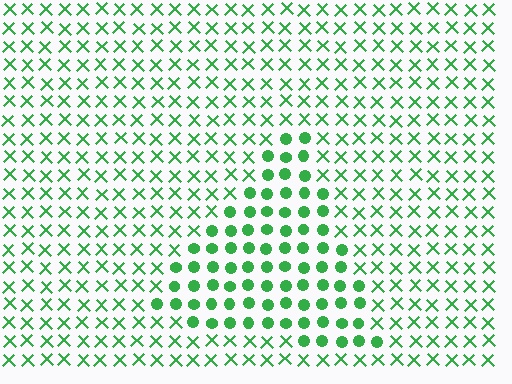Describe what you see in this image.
The image is filled with small green elements arranged in a uniform grid. A triangle-shaped region contains circles, while the surrounding area contains X marks. The boundary is defined purely by the change in element shape.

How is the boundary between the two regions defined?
The boundary is defined by a change in element shape: circles inside vs. X marks outside. All elements share the same color and spacing.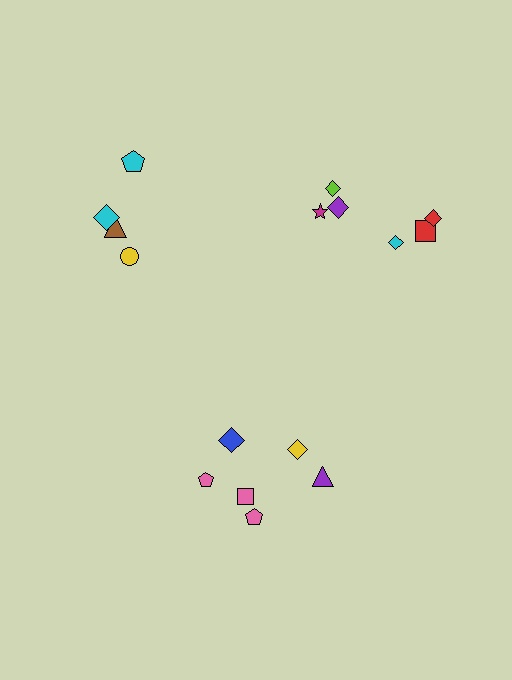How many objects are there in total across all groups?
There are 16 objects.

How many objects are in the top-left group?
There are 4 objects.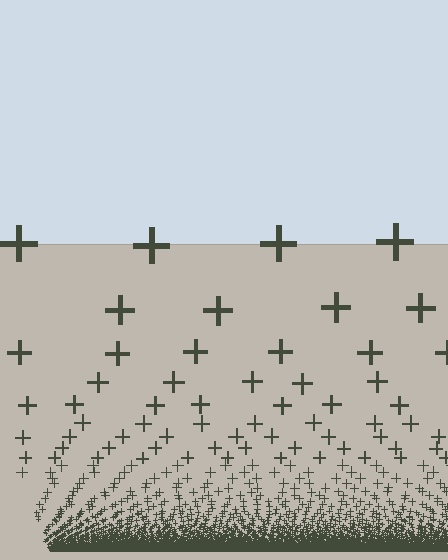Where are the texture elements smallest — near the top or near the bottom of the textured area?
Near the bottom.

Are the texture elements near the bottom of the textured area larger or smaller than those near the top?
Smaller. The gradient is inverted — elements near the bottom are smaller and denser.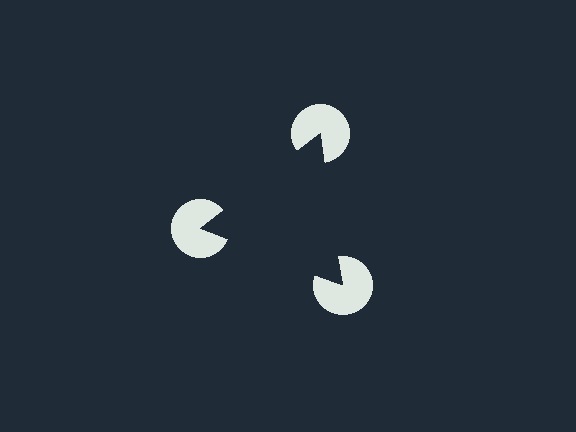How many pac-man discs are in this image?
There are 3 — one at each vertex of the illusory triangle.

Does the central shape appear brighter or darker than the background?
It typically appears slightly darker than the background, even though no actual brightness change is drawn.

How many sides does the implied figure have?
3 sides.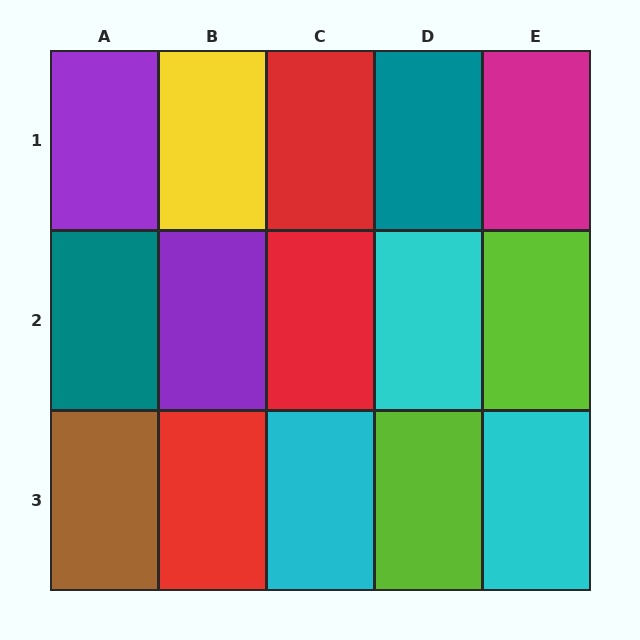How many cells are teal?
2 cells are teal.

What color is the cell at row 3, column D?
Lime.